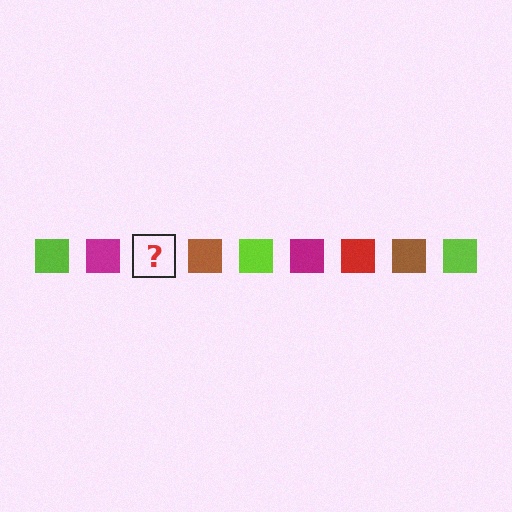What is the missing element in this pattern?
The missing element is a red square.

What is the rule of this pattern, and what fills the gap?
The rule is that the pattern cycles through lime, magenta, red, brown squares. The gap should be filled with a red square.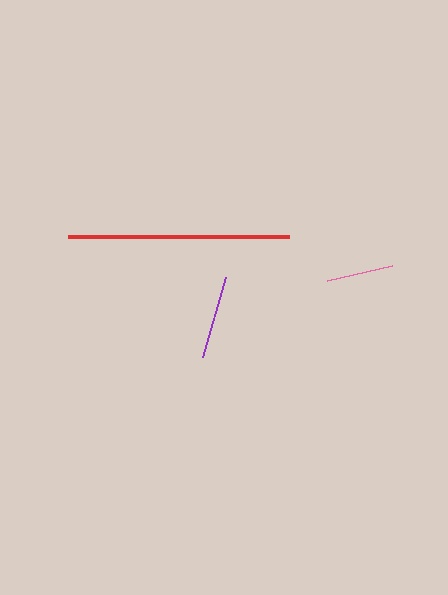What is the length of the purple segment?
The purple segment is approximately 83 pixels long.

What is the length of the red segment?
The red segment is approximately 221 pixels long.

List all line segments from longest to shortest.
From longest to shortest: red, purple, pink.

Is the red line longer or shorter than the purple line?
The red line is longer than the purple line.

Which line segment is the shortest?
The pink line is the shortest at approximately 66 pixels.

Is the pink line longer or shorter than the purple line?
The purple line is longer than the pink line.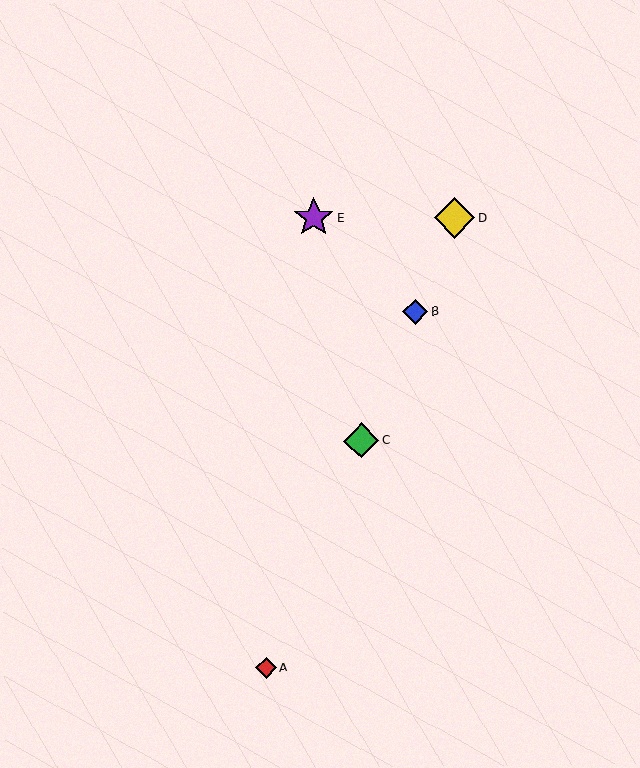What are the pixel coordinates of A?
Object A is at (266, 668).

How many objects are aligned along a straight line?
4 objects (A, B, C, D) are aligned along a straight line.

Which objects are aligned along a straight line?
Objects A, B, C, D are aligned along a straight line.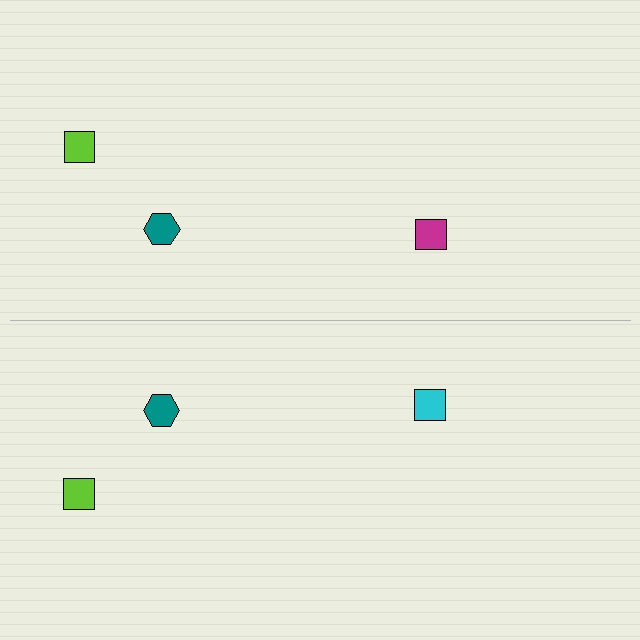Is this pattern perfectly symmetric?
No, the pattern is not perfectly symmetric. The cyan square on the bottom side breaks the symmetry — its mirror counterpart is magenta.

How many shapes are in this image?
There are 6 shapes in this image.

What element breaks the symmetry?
The cyan square on the bottom side breaks the symmetry — its mirror counterpart is magenta.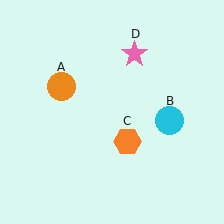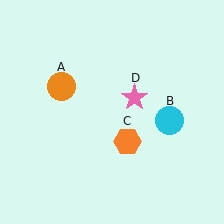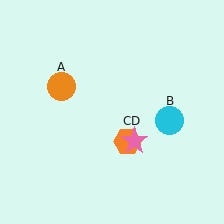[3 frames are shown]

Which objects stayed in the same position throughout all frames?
Orange circle (object A) and cyan circle (object B) and orange hexagon (object C) remained stationary.